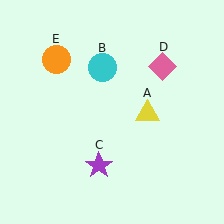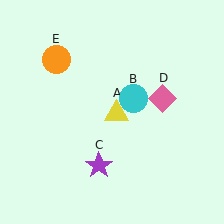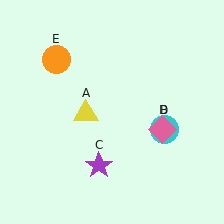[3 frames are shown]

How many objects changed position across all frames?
3 objects changed position: yellow triangle (object A), cyan circle (object B), pink diamond (object D).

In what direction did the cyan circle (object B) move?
The cyan circle (object B) moved down and to the right.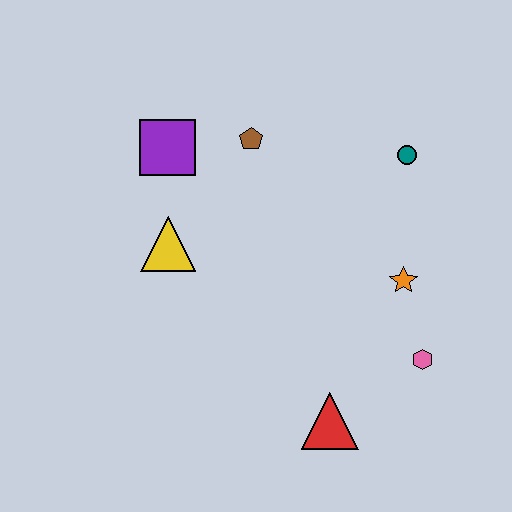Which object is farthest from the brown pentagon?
The red triangle is farthest from the brown pentagon.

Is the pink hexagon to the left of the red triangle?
No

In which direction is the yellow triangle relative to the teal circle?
The yellow triangle is to the left of the teal circle.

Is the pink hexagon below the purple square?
Yes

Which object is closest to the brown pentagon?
The purple square is closest to the brown pentagon.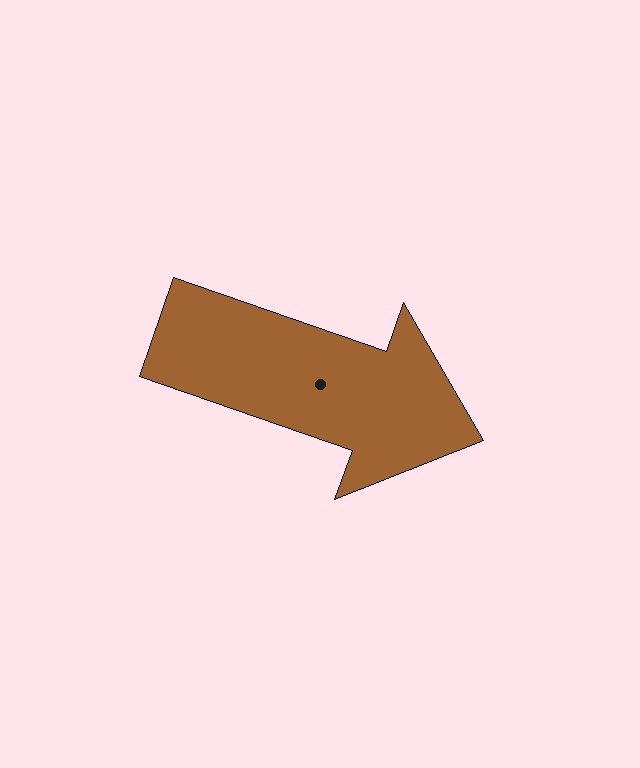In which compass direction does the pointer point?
East.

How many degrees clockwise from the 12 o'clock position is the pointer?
Approximately 109 degrees.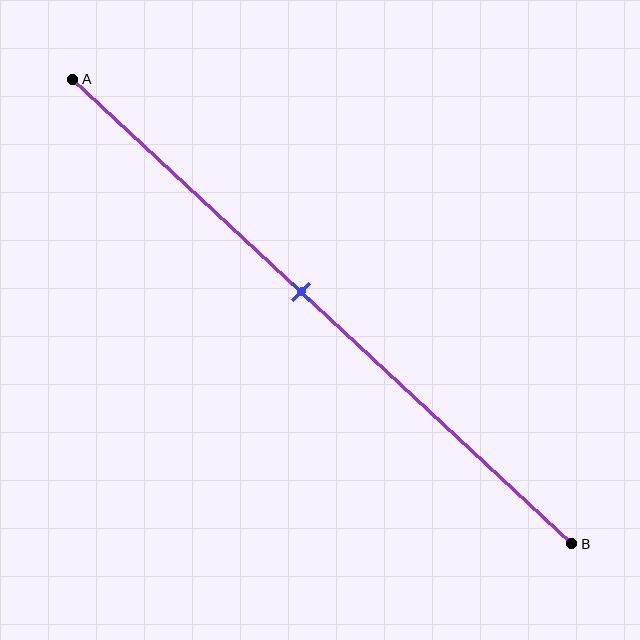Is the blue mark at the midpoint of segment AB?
No, the mark is at about 45% from A, not at the 50% midpoint.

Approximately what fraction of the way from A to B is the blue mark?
The blue mark is approximately 45% of the way from A to B.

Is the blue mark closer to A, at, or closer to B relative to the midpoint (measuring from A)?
The blue mark is closer to point A than the midpoint of segment AB.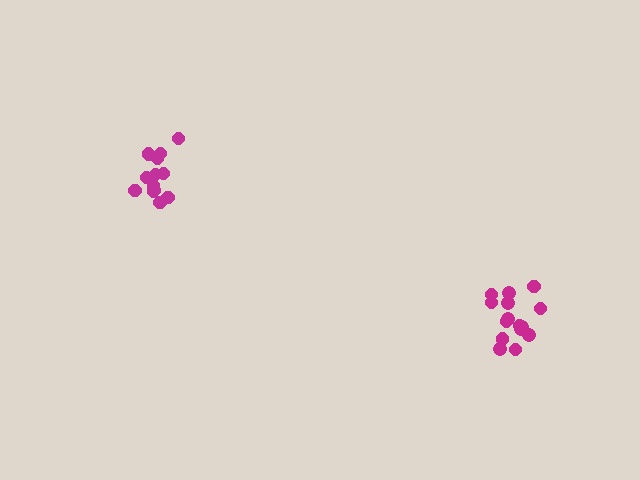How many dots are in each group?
Group 1: 15 dots, Group 2: 13 dots (28 total).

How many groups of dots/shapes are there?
There are 2 groups.